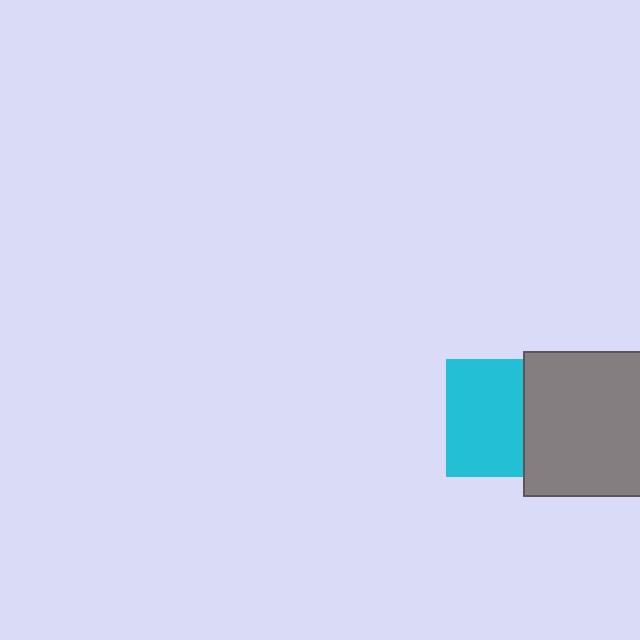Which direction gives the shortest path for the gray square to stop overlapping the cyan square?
Moving right gives the shortest separation.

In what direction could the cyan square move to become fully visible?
The cyan square could move left. That would shift it out from behind the gray square entirely.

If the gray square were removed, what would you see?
You would see the complete cyan square.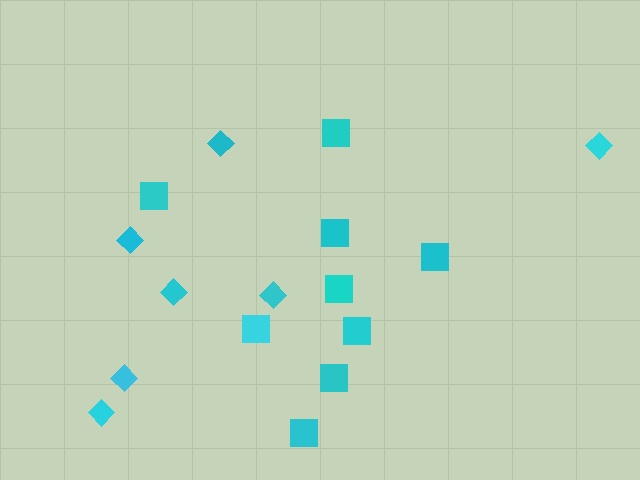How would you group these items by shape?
There are 2 groups: one group of diamonds (7) and one group of squares (9).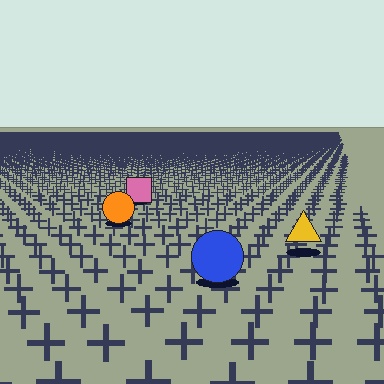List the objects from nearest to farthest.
From nearest to farthest: the blue circle, the yellow triangle, the orange circle, the pink square.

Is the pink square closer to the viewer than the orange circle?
No. The orange circle is closer — you can tell from the texture gradient: the ground texture is coarser near it.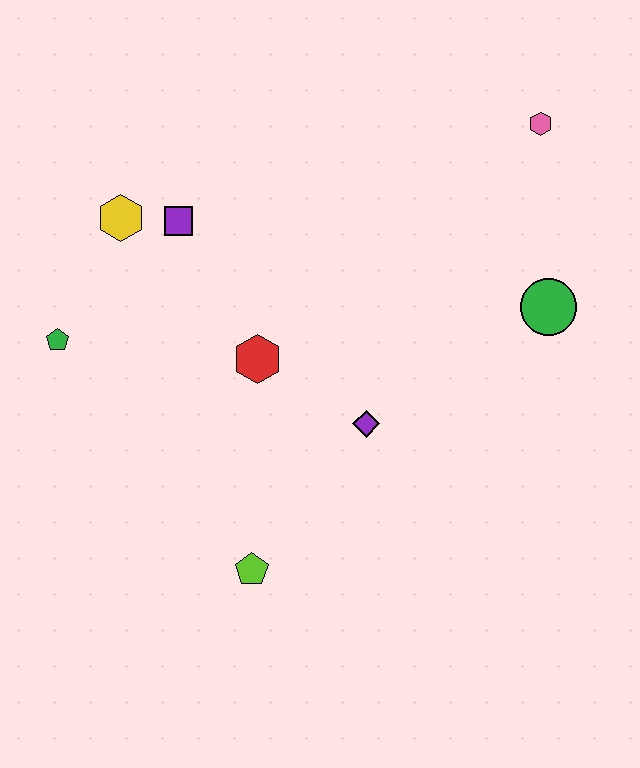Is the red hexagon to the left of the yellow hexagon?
No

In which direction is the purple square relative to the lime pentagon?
The purple square is above the lime pentagon.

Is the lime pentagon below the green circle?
Yes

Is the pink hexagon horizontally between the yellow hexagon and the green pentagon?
No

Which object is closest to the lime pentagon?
The purple diamond is closest to the lime pentagon.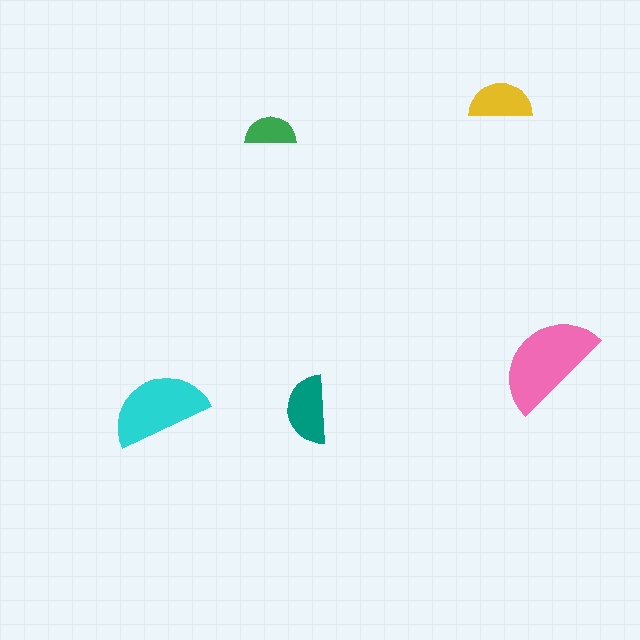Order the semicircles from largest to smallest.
the pink one, the cyan one, the teal one, the yellow one, the green one.